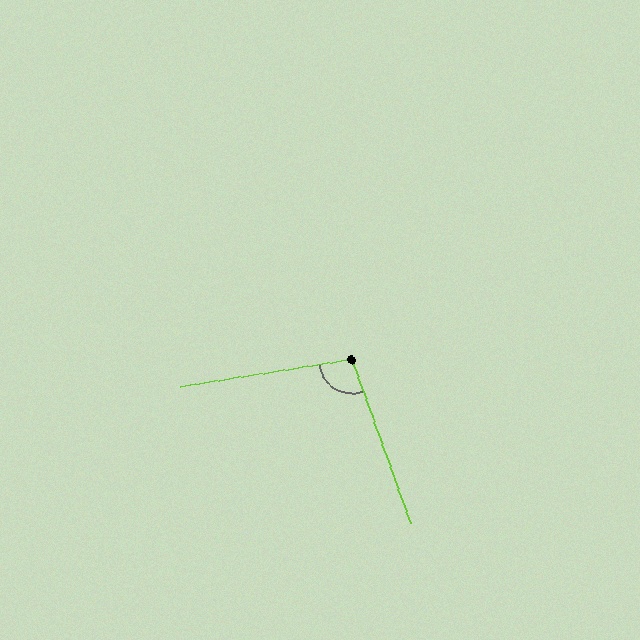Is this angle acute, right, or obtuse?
It is obtuse.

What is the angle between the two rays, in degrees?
Approximately 101 degrees.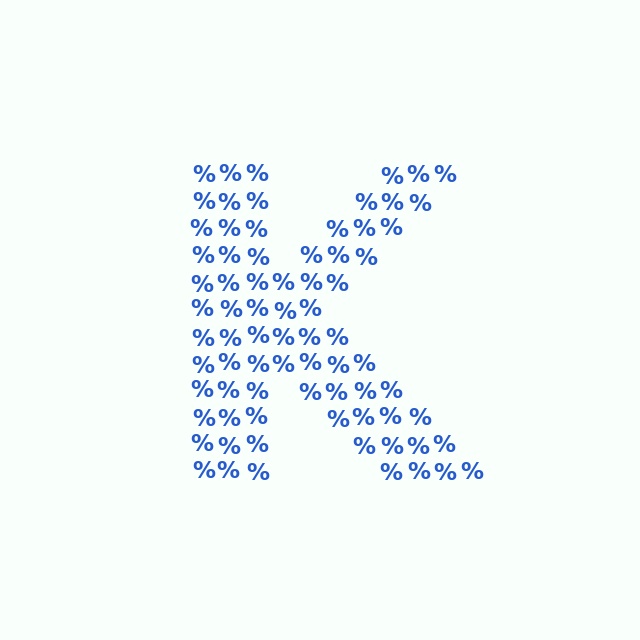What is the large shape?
The large shape is the letter K.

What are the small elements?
The small elements are percent signs.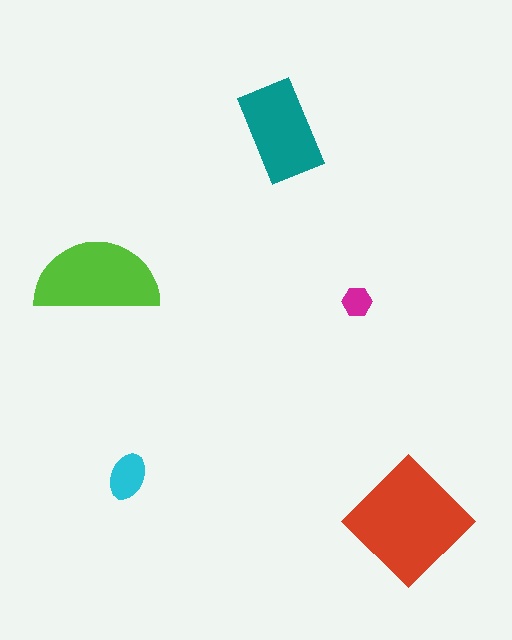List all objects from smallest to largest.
The magenta hexagon, the cyan ellipse, the teal rectangle, the lime semicircle, the red diamond.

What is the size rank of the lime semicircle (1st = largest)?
2nd.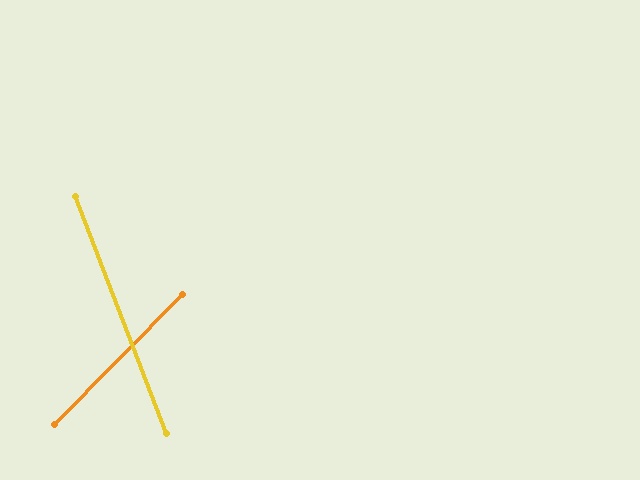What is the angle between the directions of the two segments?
Approximately 66 degrees.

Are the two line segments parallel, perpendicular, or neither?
Neither parallel nor perpendicular — they differ by about 66°.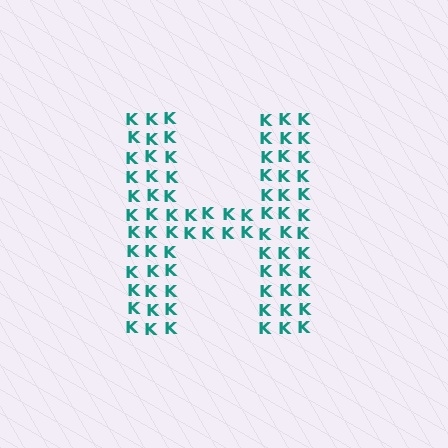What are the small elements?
The small elements are letter K's.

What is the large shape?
The large shape is the letter H.